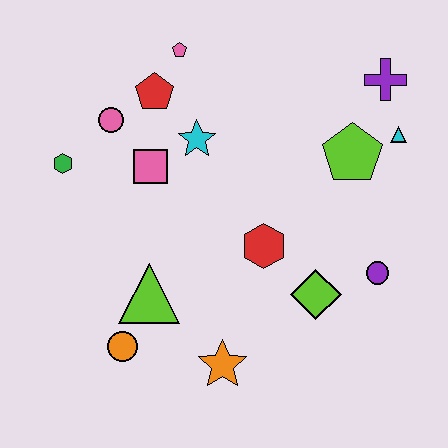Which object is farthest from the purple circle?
The green hexagon is farthest from the purple circle.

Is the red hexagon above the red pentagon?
No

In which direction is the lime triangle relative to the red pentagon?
The lime triangle is below the red pentagon.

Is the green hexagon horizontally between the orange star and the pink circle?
No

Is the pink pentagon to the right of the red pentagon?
Yes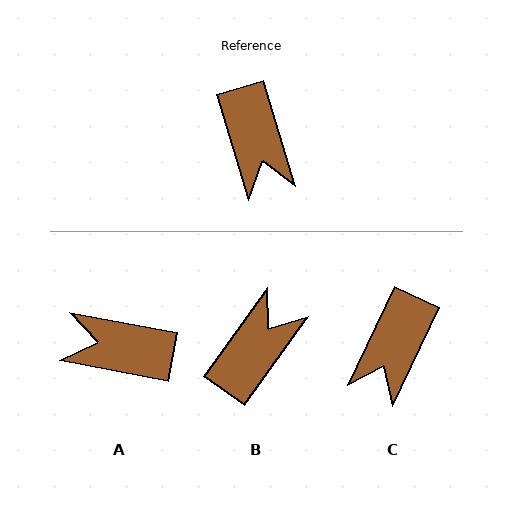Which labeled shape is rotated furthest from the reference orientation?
B, about 128 degrees away.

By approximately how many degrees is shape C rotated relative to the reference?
Approximately 42 degrees clockwise.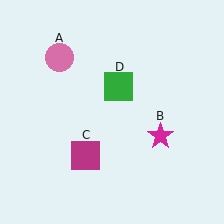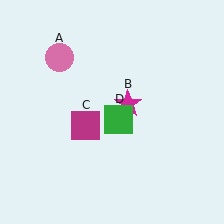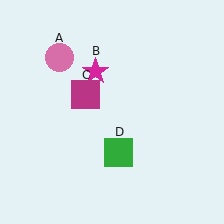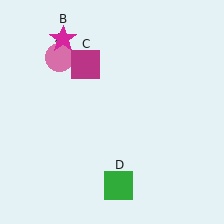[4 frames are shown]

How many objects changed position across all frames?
3 objects changed position: magenta star (object B), magenta square (object C), green square (object D).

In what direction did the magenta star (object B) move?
The magenta star (object B) moved up and to the left.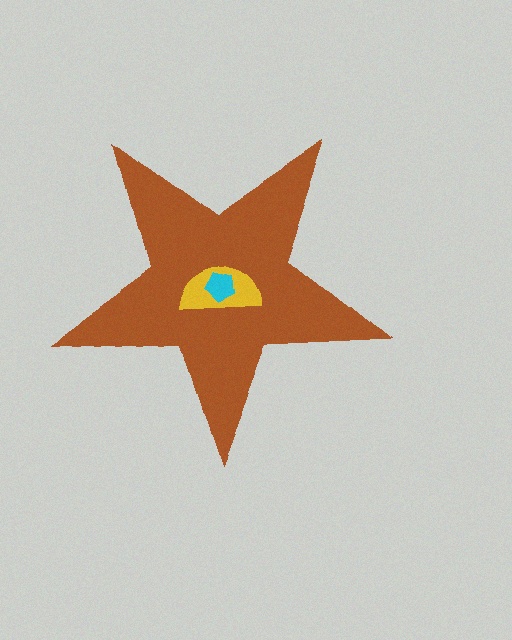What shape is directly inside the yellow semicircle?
The cyan pentagon.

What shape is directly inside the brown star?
The yellow semicircle.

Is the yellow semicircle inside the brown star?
Yes.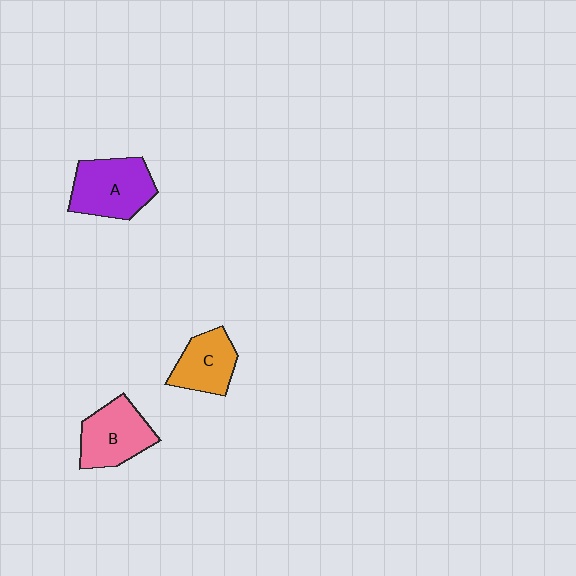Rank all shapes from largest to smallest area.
From largest to smallest: A (purple), B (pink), C (orange).